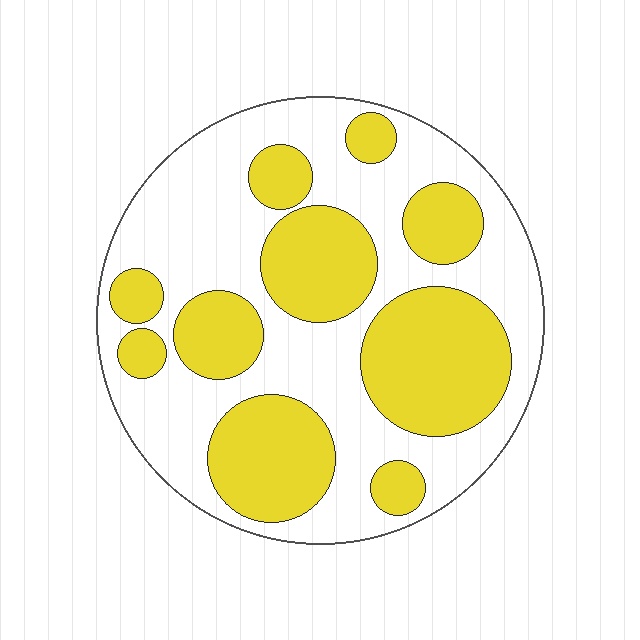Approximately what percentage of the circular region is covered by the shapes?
Approximately 40%.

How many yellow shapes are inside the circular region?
10.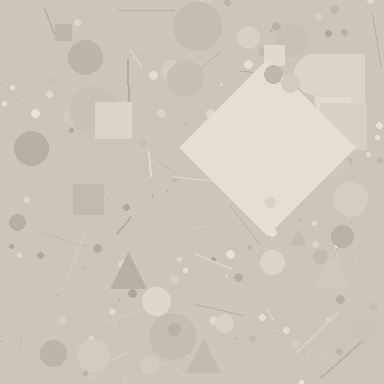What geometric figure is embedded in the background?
A diamond is embedded in the background.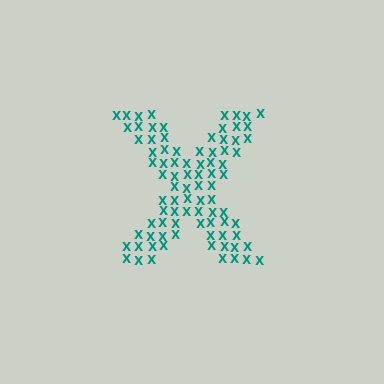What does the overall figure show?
The overall figure shows the letter X.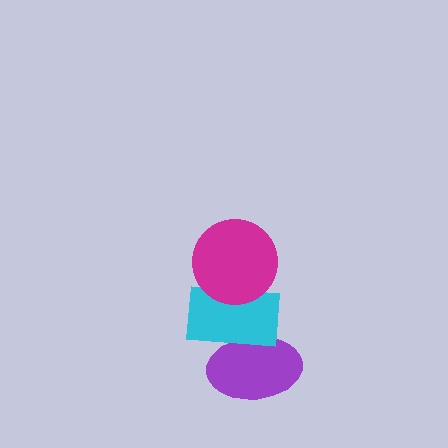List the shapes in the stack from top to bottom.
From top to bottom: the magenta circle, the cyan rectangle, the purple ellipse.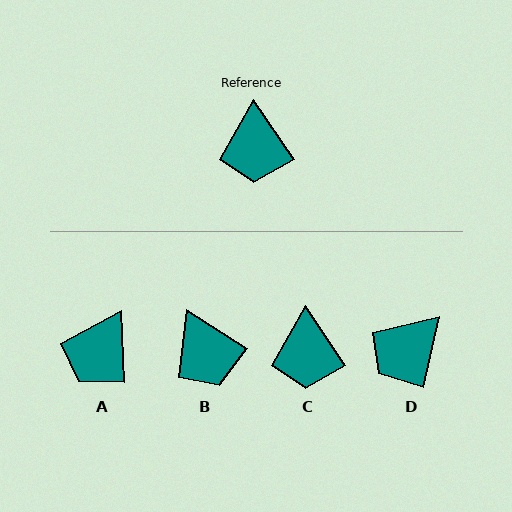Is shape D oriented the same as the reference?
No, it is off by about 46 degrees.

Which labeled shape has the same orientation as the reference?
C.